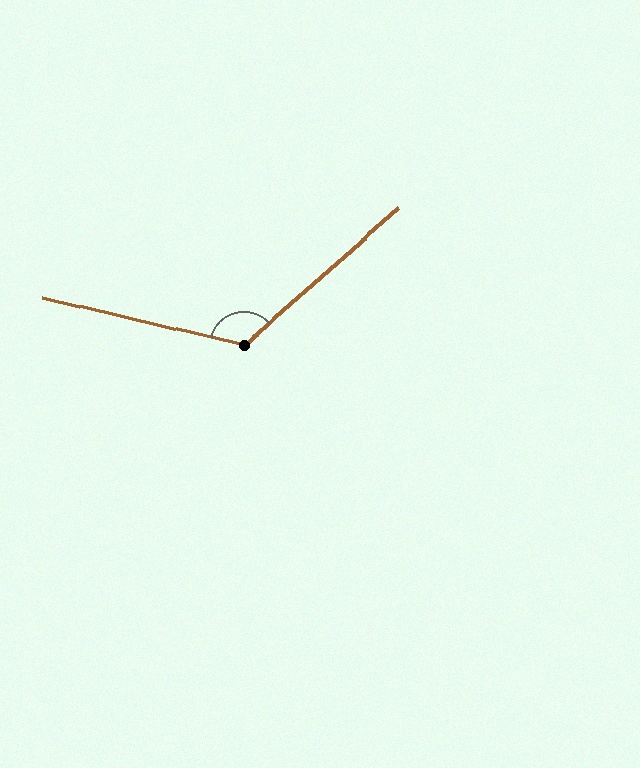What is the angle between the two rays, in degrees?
Approximately 125 degrees.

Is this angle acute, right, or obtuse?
It is obtuse.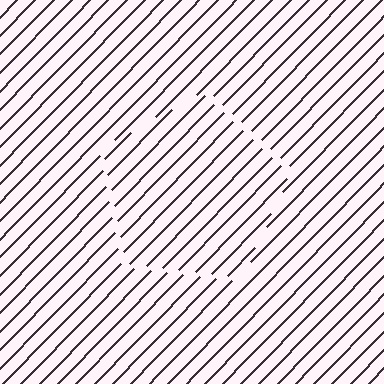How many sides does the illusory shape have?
5 sides — the line-ends trace a pentagon.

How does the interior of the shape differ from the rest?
The interior of the shape contains the same grating, shifted by half a period — the contour is defined by the phase discontinuity where line-ends from the inner and outer gratings abut.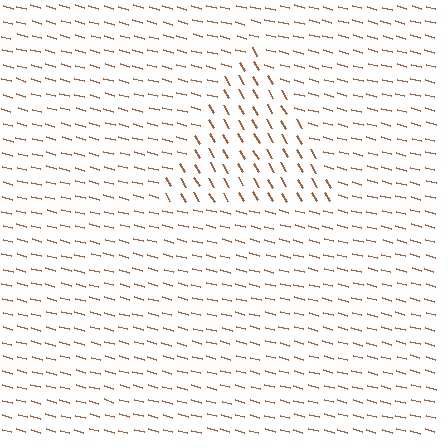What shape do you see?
I see a triangle.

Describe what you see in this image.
The image is filled with small brown line segments. A triangle region in the image has lines oriented differently from the surrounding lines, creating a visible texture boundary.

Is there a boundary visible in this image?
Yes, there is a texture boundary formed by a change in line orientation.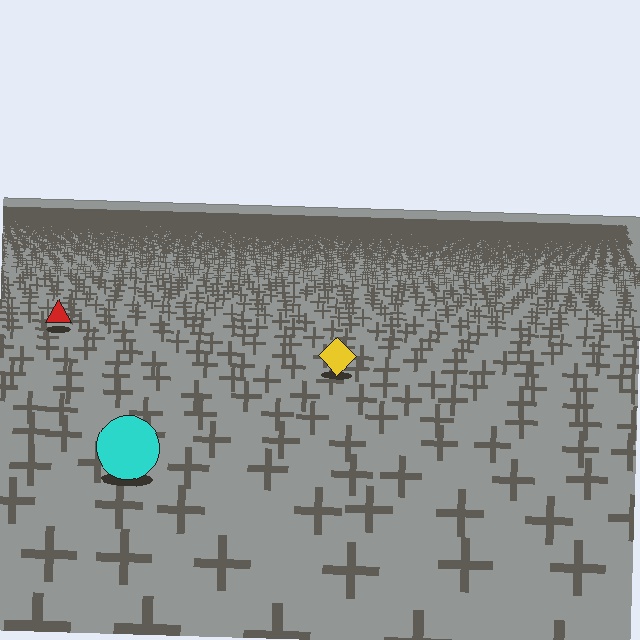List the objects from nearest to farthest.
From nearest to farthest: the cyan circle, the yellow diamond, the red triangle.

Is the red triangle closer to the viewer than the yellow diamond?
No. The yellow diamond is closer — you can tell from the texture gradient: the ground texture is coarser near it.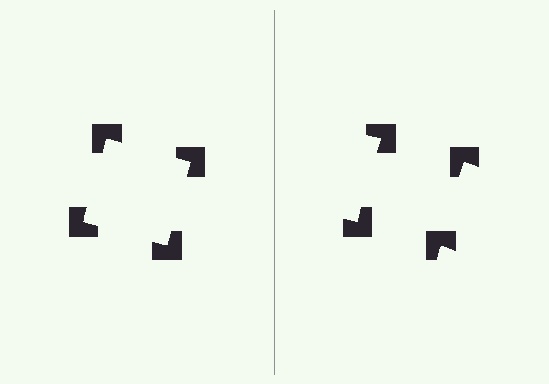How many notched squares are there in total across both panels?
8 — 4 on each side.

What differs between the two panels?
The notched squares are positioned identically on both sides; only the wedge orientations differ. On the left they align to a square; on the right they are misaligned.